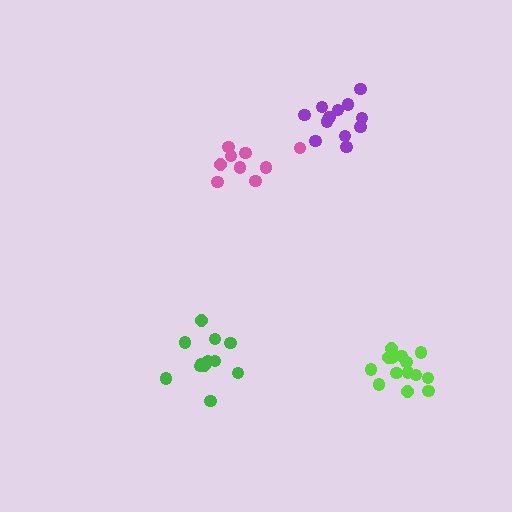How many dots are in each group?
Group 1: 12 dots, Group 2: 14 dots, Group 3: 9 dots, Group 4: 12 dots (47 total).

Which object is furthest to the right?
The lime cluster is rightmost.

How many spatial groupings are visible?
There are 4 spatial groupings.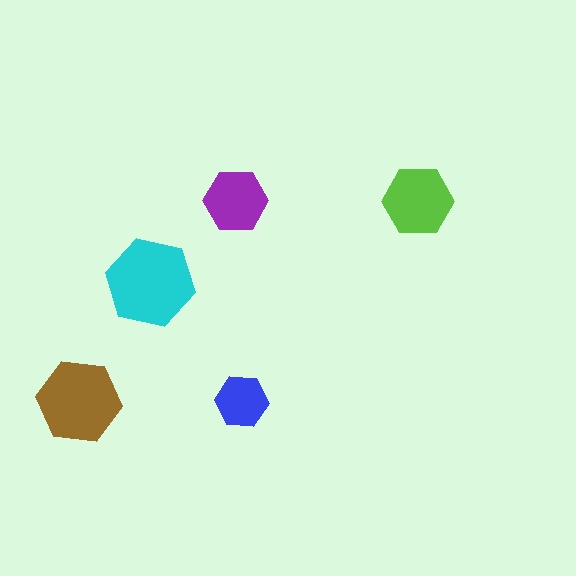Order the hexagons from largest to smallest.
the cyan one, the brown one, the lime one, the purple one, the blue one.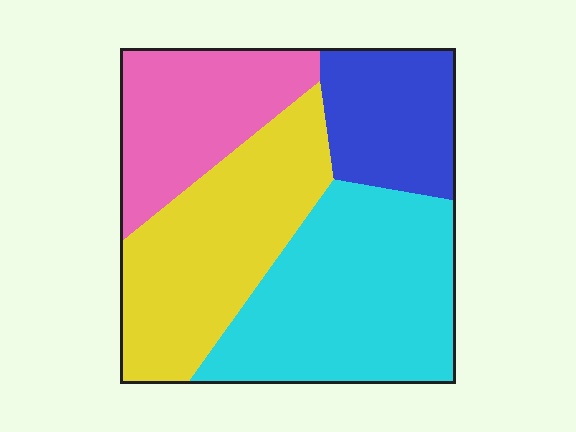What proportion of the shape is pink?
Pink covers about 20% of the shape.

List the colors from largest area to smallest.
From largest to smallest: cyan, yellow, pink, blue.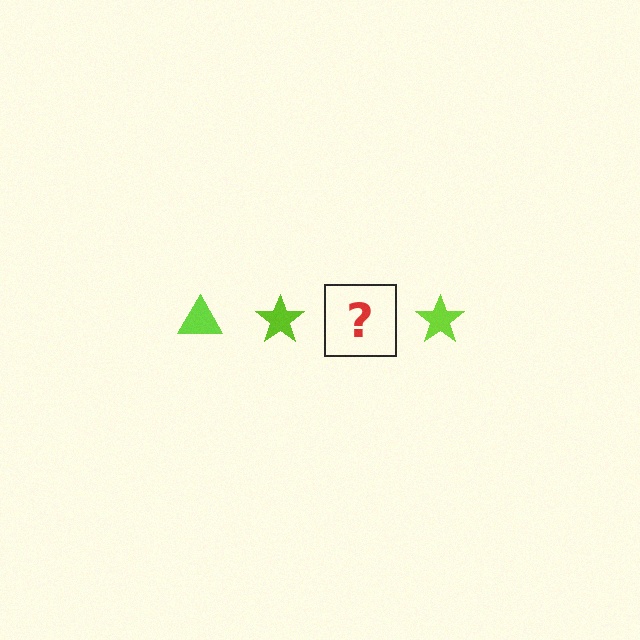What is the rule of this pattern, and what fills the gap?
The rule is that the pattern cycles through triangle, star shapes in lime. The gap should be filled with a lime triangle.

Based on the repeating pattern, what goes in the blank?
The blank should be a lime triangle.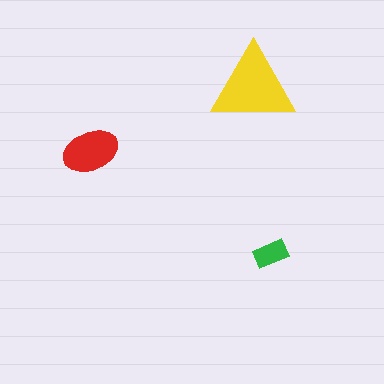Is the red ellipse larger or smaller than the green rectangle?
Larger.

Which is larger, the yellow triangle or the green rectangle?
The yellow triangle.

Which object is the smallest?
The green rectangle.